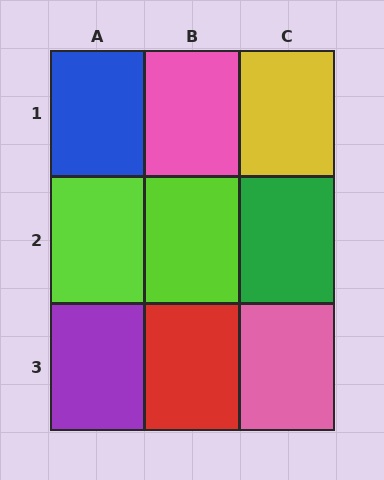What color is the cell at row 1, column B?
Pink.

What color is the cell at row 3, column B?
Red.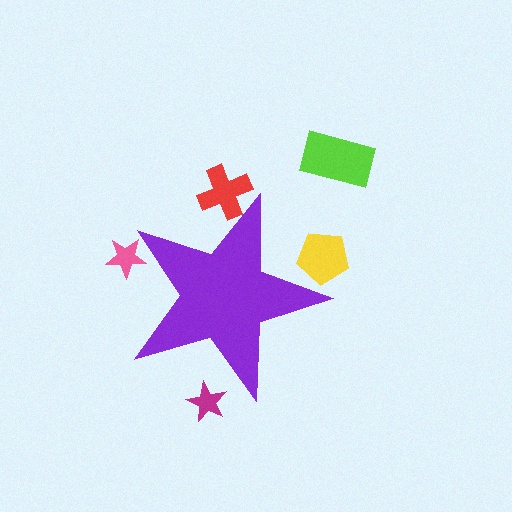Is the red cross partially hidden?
Yes, the red cross is partially hidden behind the purple star.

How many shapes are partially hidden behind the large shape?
4 shapes are partially hidden.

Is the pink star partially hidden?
Yes, the pink star is partially hidden behind the purple star.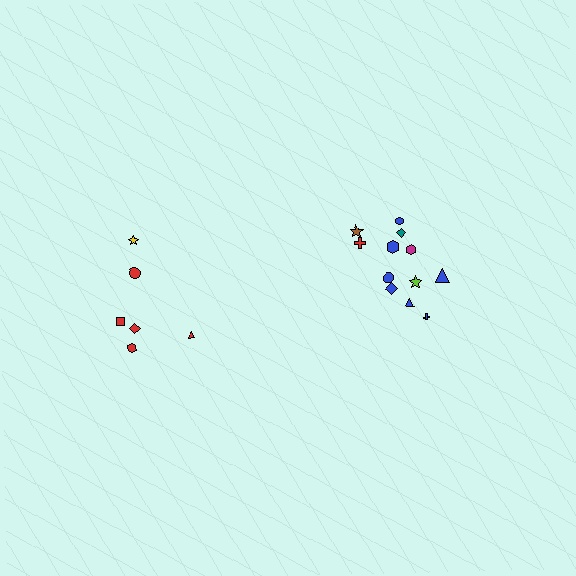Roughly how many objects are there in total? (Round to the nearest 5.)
Roughly 20 objects in total.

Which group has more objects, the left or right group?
The right group.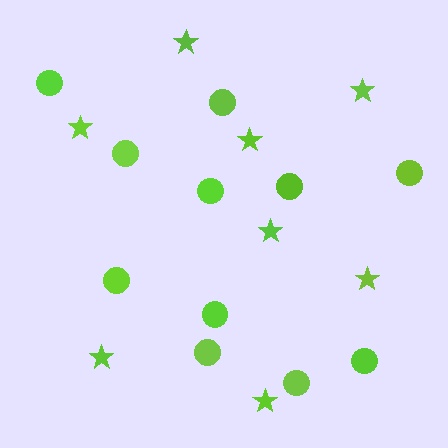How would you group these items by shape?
There are 2 groups: one group of stars (8) and one group of circles (11).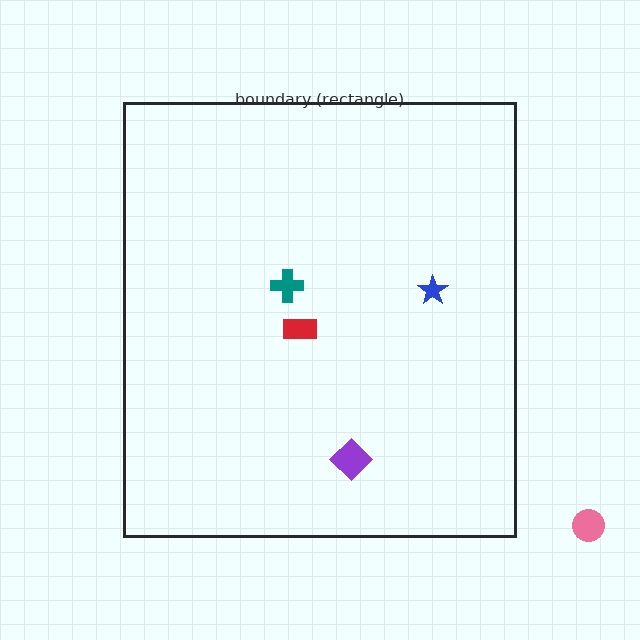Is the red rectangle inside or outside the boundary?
Inside.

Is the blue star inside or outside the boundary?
Inside.